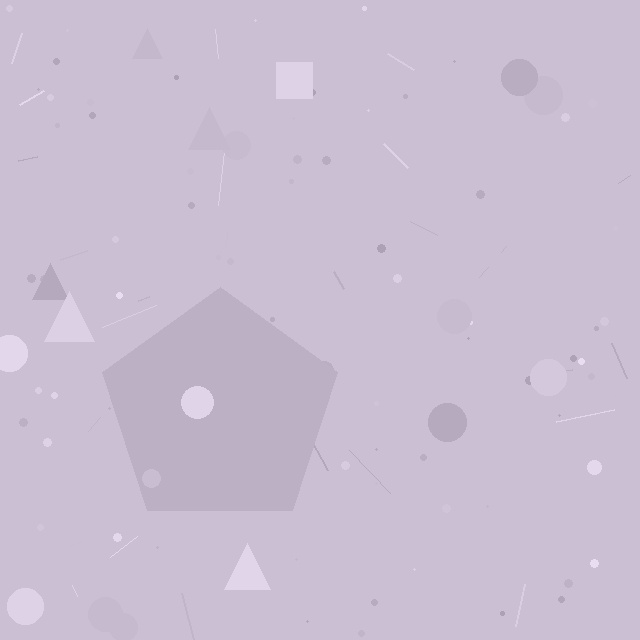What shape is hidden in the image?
A pentagon is hidden in the image.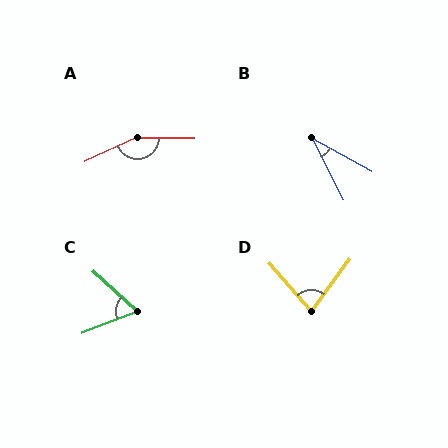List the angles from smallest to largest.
B (35°), C (63°), D (78°), A (154°).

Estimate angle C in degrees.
Approximately 63 degrees.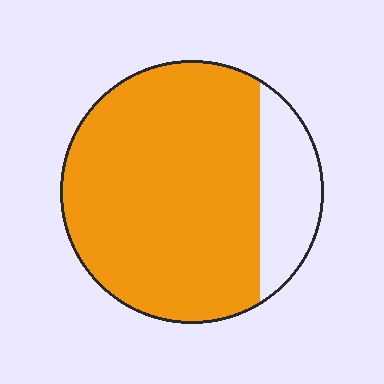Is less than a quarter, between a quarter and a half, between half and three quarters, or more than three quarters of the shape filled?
More than three quarters.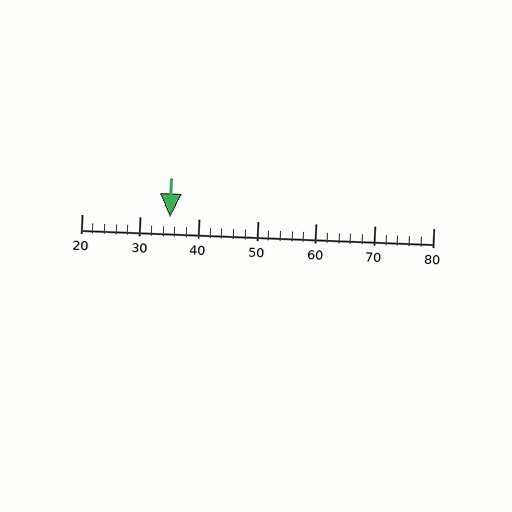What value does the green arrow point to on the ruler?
The green arrow points to approximately 35.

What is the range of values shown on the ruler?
The ruler shows values from 20 to 80.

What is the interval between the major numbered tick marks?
The major tick marks are spaced 10 units apart.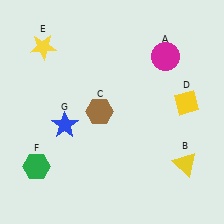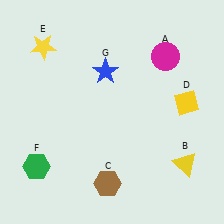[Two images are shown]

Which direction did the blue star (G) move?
The blue star (G) moved up.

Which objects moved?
The objects that moved are: the brown hexagon (C), the blue star (G).